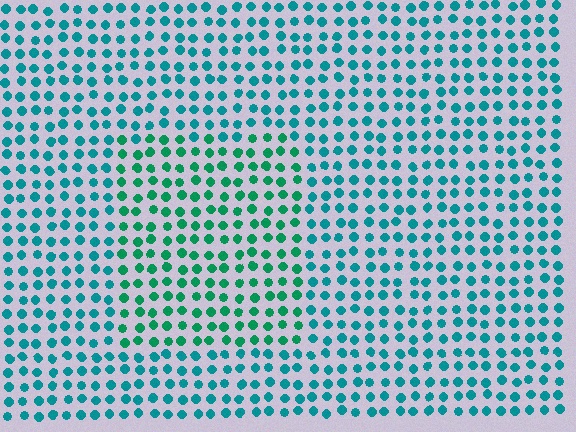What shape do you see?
I see a rectangle.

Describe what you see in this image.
The image is filled with small teal elements in a uniform arrangement. A rectangle-shaped region is visible where the elements are tinted to a slightly different hue, forming a subtle color boundary.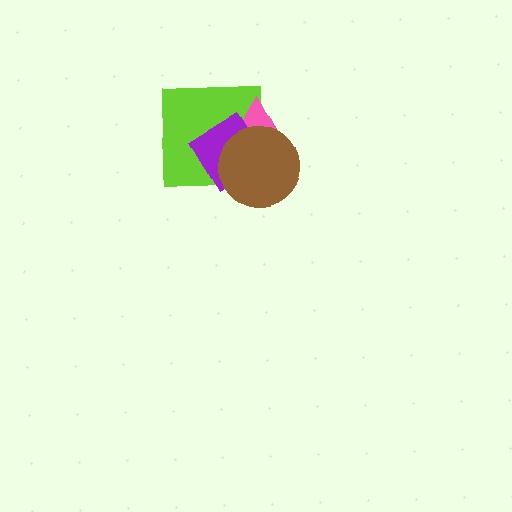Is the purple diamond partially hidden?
Yes, it is partially covered by another shape.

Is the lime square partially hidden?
Yes, it is partially covered by another shape.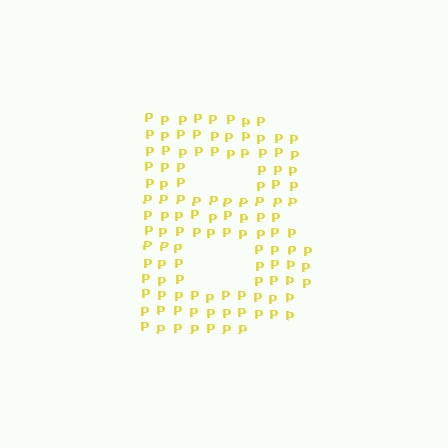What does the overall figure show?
The overall figure shows the letter B.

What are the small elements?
The small elements are letter P's.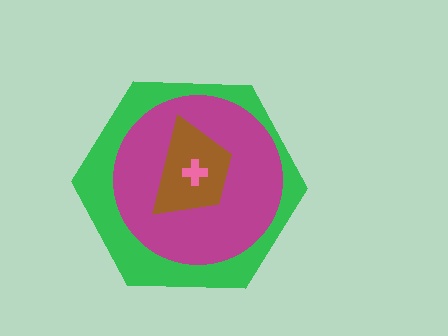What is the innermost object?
The pink cross.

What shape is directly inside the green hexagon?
The magenta circle.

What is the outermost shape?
The green hexagon.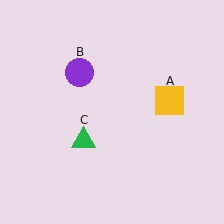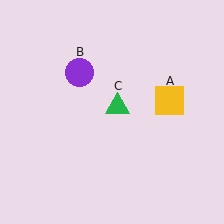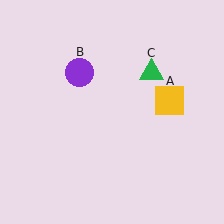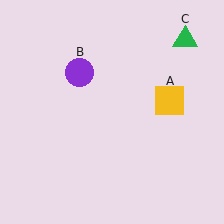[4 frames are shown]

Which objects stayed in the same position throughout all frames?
Yellow square (object A) and purple circle (object B) remained stationary.